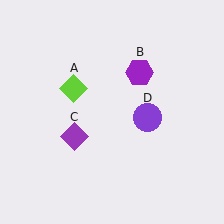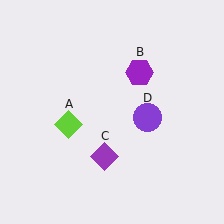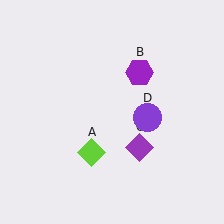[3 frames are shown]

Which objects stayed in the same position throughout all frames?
Purple hexagon (object B) and purple circle (object D) remained stationary.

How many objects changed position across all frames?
2 objects changed position: lime diamond (object A), purple diamond (object C).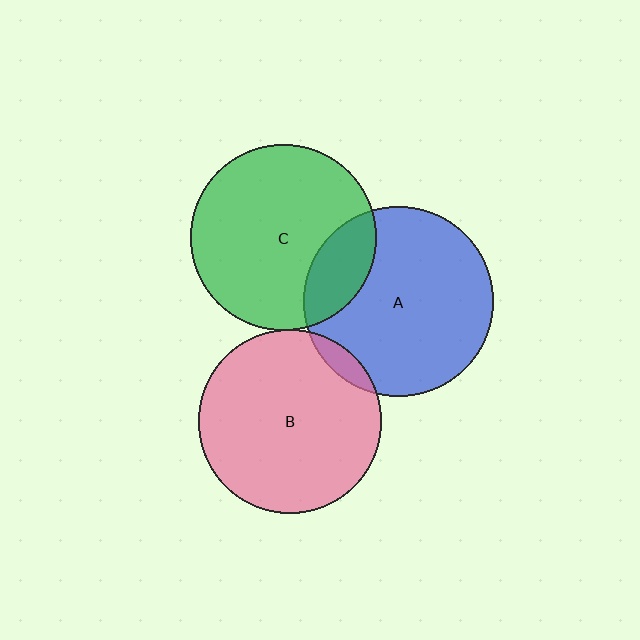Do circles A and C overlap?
Yes.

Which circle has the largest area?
Circle A (blue).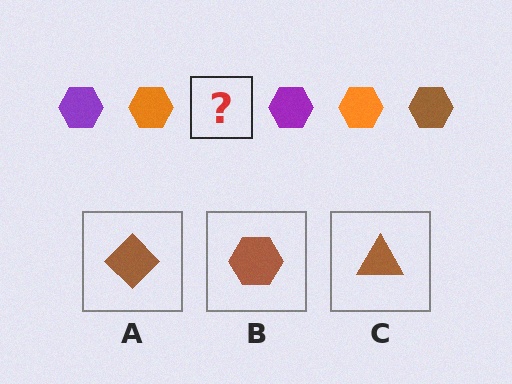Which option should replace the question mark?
Option B.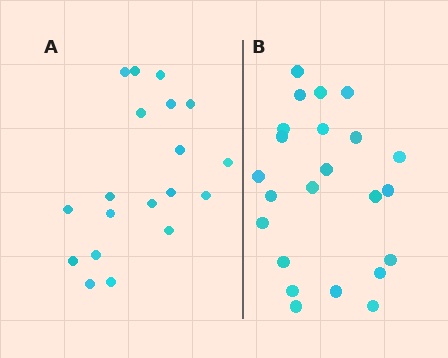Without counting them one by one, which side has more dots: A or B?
Region B (the right region) has more dots.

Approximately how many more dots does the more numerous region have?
Region B has about 4 more dots than region A.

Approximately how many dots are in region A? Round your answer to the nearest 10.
About 20 dots. (The exact count is 19, which rounds to 20.)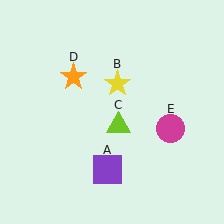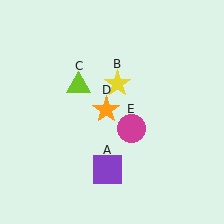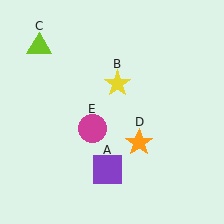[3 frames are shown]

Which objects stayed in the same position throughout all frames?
Purple square (object A) and yellow star (object B) remained stationary.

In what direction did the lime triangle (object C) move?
The lime triangle (object C) moved up and to the left.